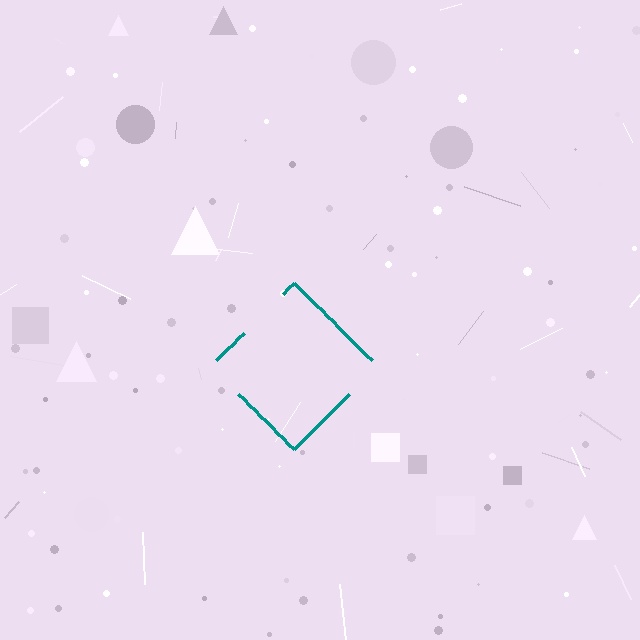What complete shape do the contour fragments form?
The contour fragments form a diamond.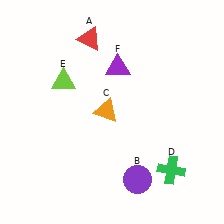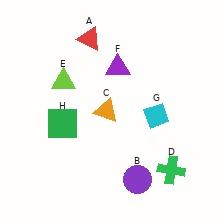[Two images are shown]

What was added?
A cyan diamond (G), a green square (H) were added in Image 2.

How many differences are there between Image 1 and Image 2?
There are 2 differences between the two images.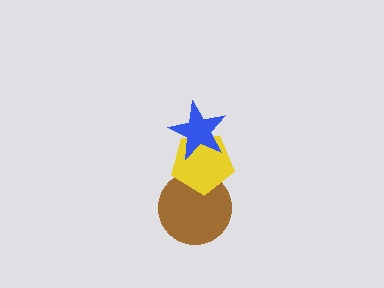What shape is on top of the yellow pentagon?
The blue star is on top of the yellow pentagon.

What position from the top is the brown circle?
The brown circle is 3rd from the top.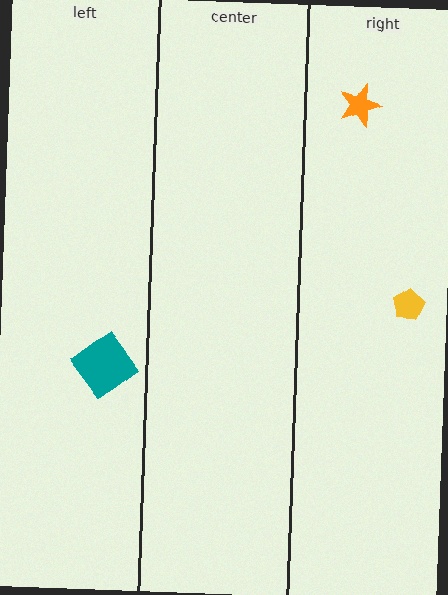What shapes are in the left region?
The teal diamond.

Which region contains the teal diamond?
The left region.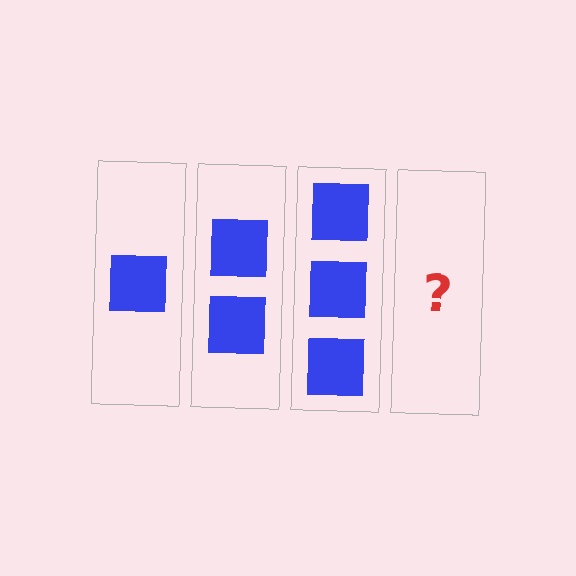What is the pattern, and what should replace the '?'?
The pattern is that each step adds one more square. The '?' should be 4 squares.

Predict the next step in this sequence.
The next step is 4 squares.